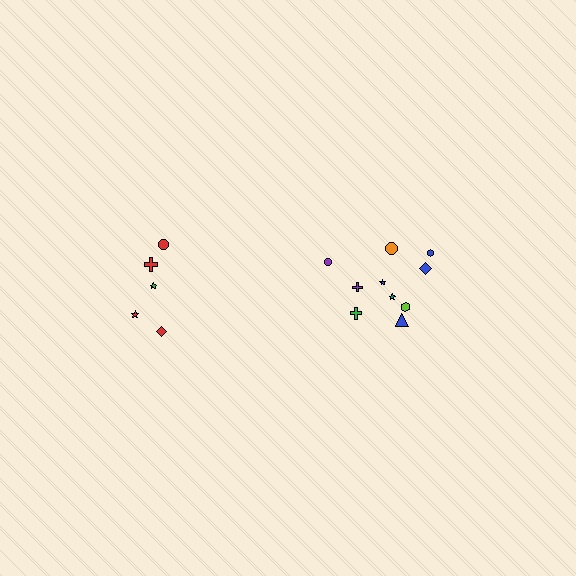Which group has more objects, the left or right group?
The right group.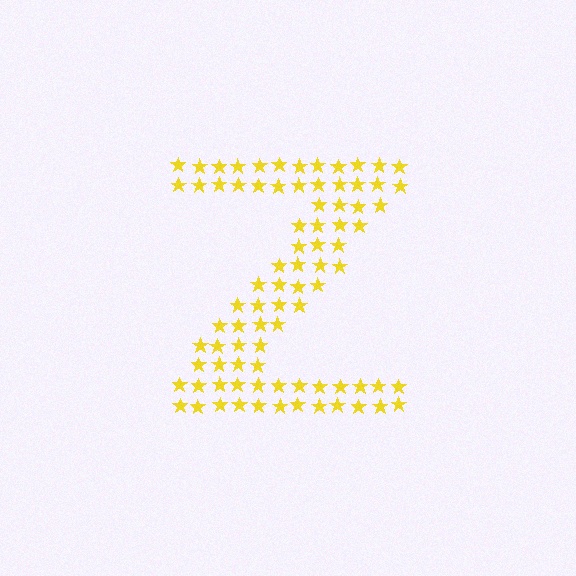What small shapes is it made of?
It is made of small stars.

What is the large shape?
The large shape is the letter Z.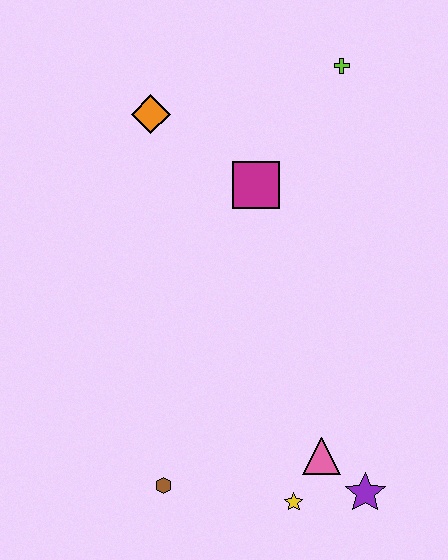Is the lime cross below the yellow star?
No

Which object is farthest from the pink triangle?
The lime cross is farthest from the pink triangle.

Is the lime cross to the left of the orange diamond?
No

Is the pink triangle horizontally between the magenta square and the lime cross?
Yes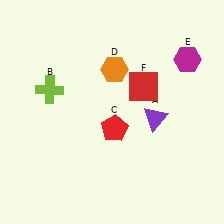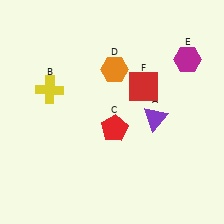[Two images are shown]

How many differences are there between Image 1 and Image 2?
There is 1 difference between the two images.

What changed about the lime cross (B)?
In Image 1, B is lime. In Image 2, it changed to yellow.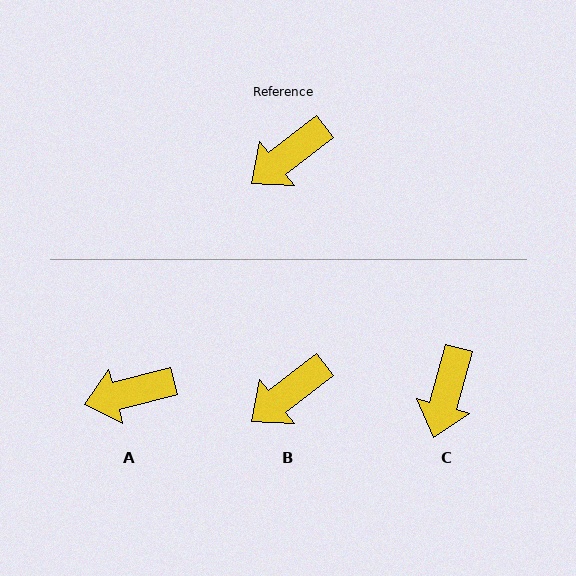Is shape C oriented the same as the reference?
No, it is off by about 36 degrees.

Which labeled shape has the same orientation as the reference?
B.